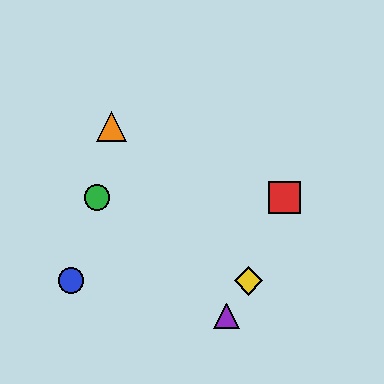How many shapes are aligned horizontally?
2 shapes (the red square, the green circle) are aligned horizontally.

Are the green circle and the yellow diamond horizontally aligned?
No, the green circle is at y≈197 and the yellow diamond is at y≈281.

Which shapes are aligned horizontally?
The red square, the green circle are aligned horizontally.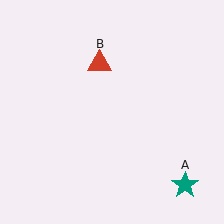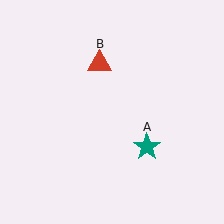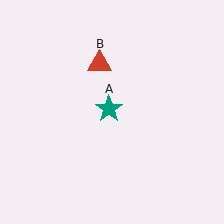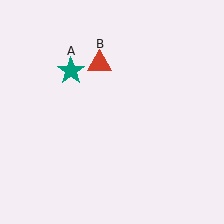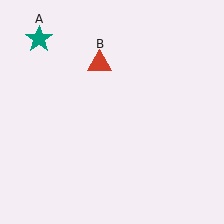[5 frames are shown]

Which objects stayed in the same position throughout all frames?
Red triangle (object B) remained stationary.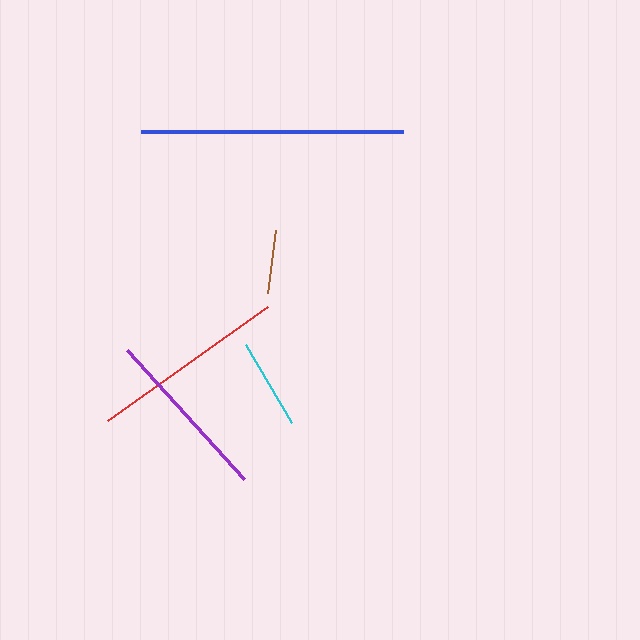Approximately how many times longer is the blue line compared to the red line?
The blue line is approximately 1.3 times the length of the red line.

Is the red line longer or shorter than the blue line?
The blue line is longer than the red line.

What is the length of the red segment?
The red segment is approximately 197 pixels long.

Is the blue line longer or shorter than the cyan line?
The blue line is longer than the cyan line.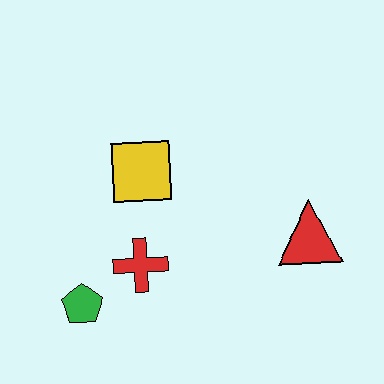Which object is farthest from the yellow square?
The red triangle is farthest from the yellow square.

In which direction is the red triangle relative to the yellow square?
The red triangle is to the right of the yellow square.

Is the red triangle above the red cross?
Yes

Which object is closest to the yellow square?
The red cross is closest to the yellow square.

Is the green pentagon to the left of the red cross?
Yes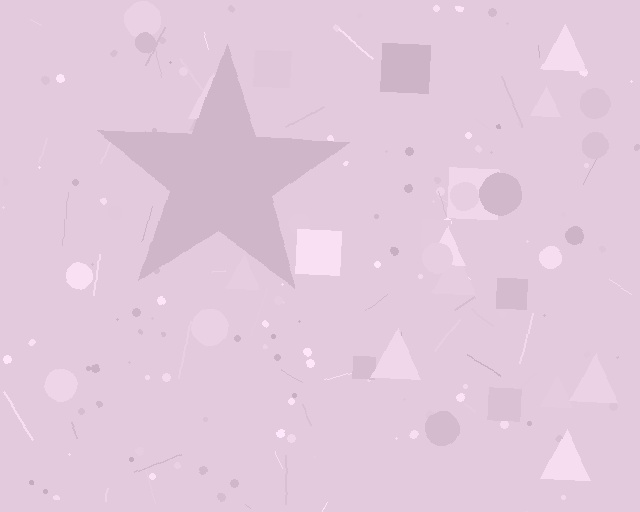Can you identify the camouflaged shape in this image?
The camouflaged shape is a star.